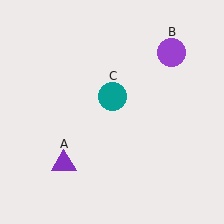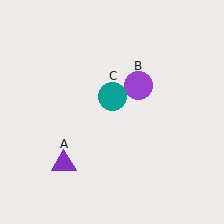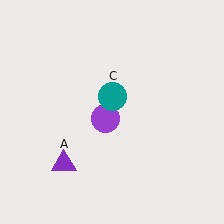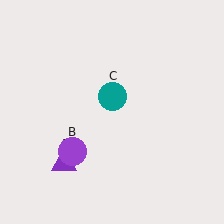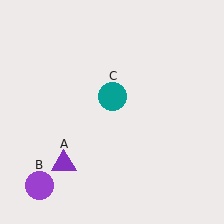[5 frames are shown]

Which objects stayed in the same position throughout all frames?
Purple triangle (object A) and teal circle (object C) remained stationary.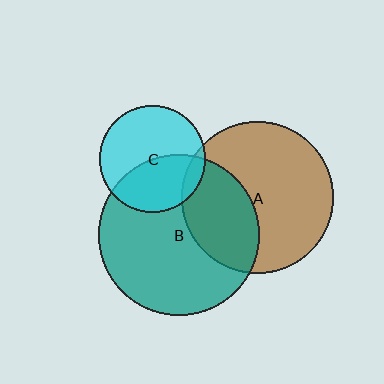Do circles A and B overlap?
Yes.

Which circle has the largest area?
Circle B (teal).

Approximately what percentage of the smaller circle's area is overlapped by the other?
Approximately 35%.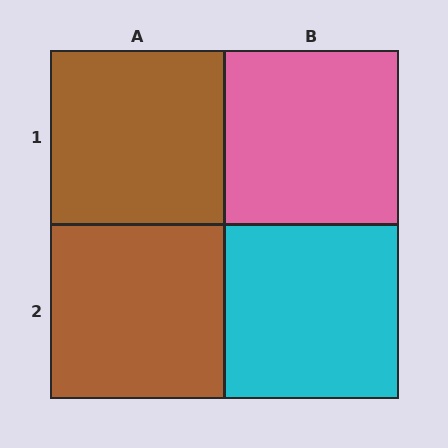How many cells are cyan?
1 cell is cyan.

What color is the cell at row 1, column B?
Pink.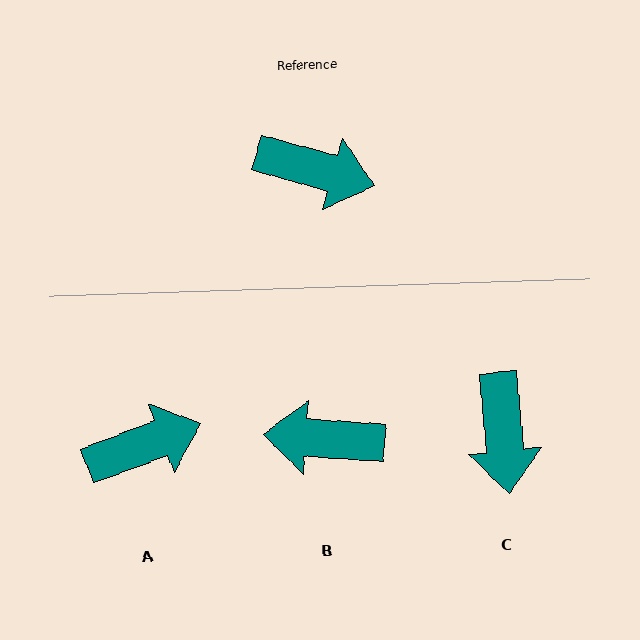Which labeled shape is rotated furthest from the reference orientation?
B, about 168 degrees away.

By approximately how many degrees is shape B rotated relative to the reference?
Approximately 168 degrees clockwise.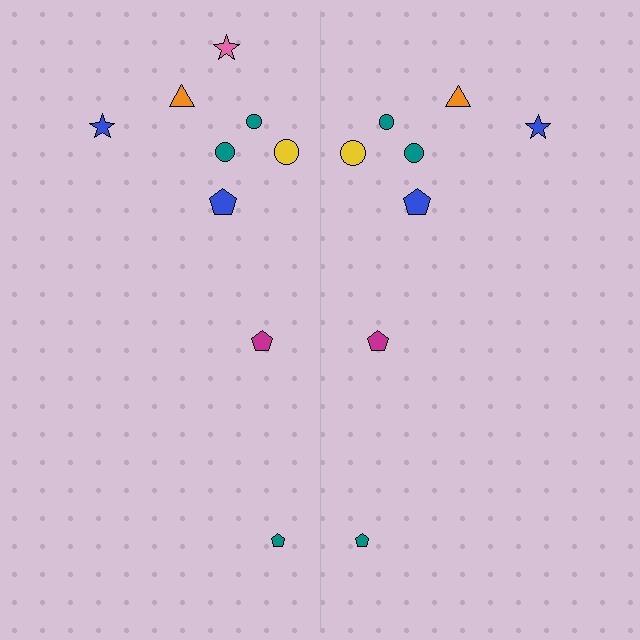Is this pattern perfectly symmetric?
No, the pattern is not perfectly symmetric. A pink star is missing from the right side.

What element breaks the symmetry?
A pink star is missing from the right side.